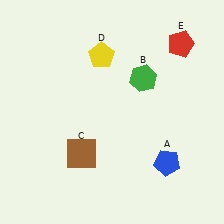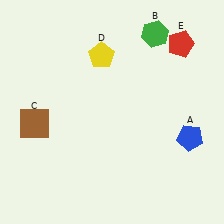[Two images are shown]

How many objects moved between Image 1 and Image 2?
3 objects moved between the two images.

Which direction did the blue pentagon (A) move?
The blue pentagon (A) moved up.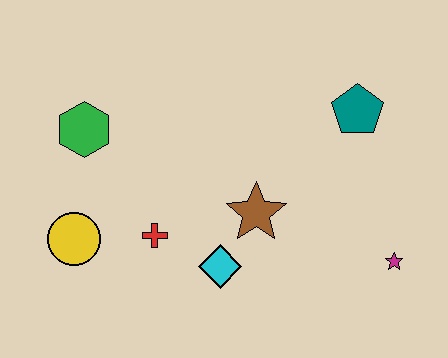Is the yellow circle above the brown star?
No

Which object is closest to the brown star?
The cyan diamond is closest to the brown star.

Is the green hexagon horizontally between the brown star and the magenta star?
No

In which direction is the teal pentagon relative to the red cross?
The teal pentagon is to the right of the red cross.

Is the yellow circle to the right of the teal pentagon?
No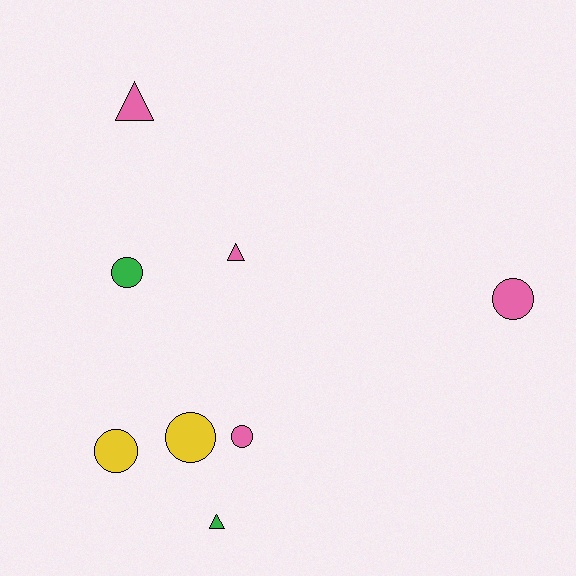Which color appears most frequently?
Pink, with 4 objects.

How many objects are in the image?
There are 8 objects.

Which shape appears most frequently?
Circle, with 5 objects.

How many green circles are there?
There is 1 green circle.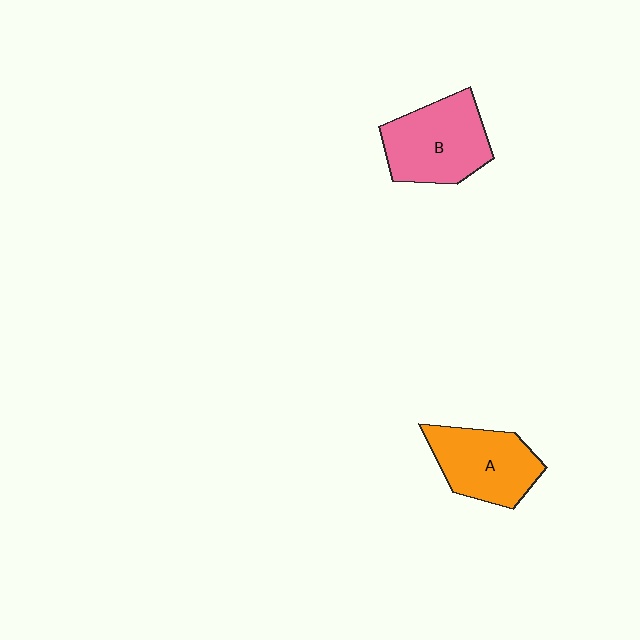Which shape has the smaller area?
Shape A (orange).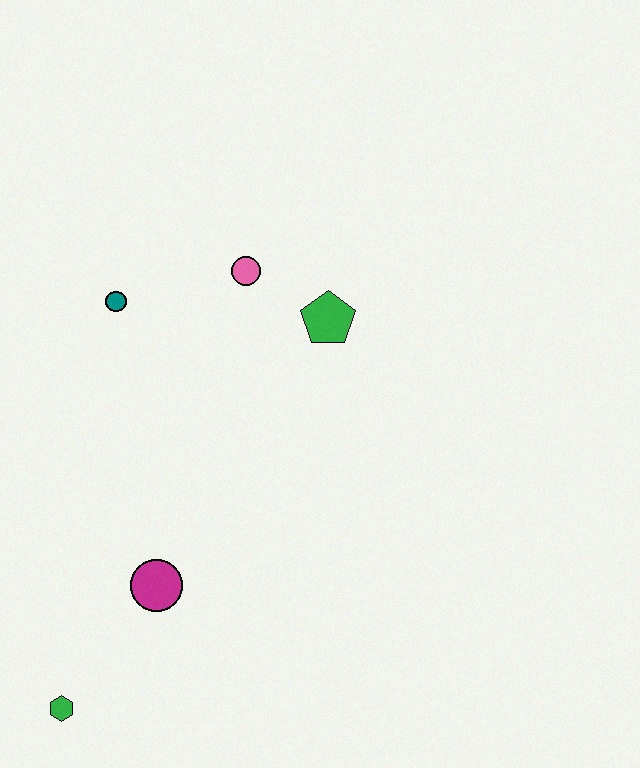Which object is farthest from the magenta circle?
The pink circle is farthest from the magenta circle.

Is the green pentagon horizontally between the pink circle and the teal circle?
No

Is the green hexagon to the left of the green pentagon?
Yes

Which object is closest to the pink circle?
The green pentagon is closest to the pink circle.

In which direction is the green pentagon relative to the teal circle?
The green pentagon is to the right of the teal circle.